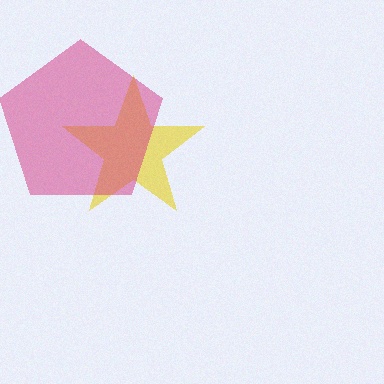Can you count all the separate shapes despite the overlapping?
Yes, there are 2 separate shapes.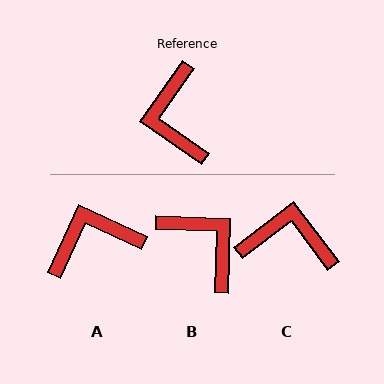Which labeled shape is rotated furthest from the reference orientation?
B, about 147 degrees away.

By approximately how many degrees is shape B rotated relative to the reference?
Approximately 147 degrees clockwise.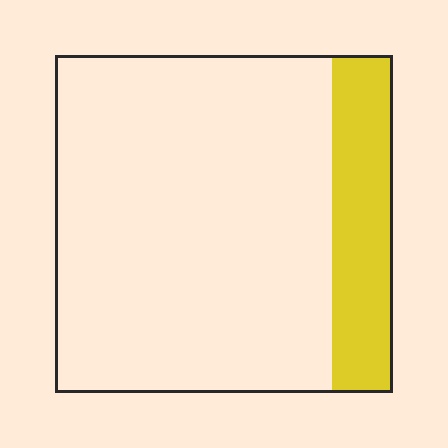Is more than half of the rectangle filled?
No.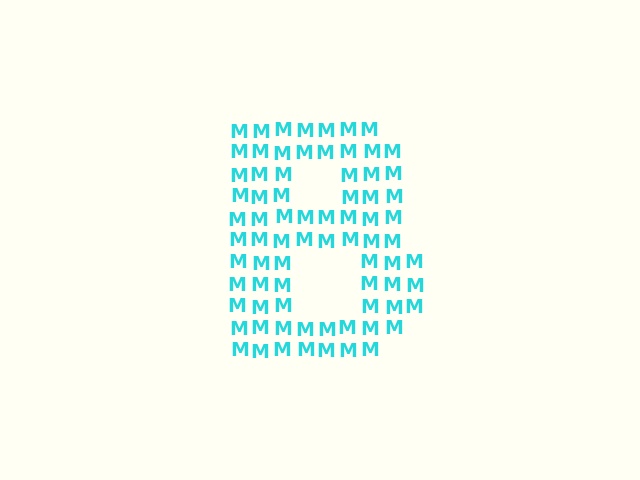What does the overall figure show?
The overall figure shows the letter B.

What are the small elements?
The small elements are letter M's.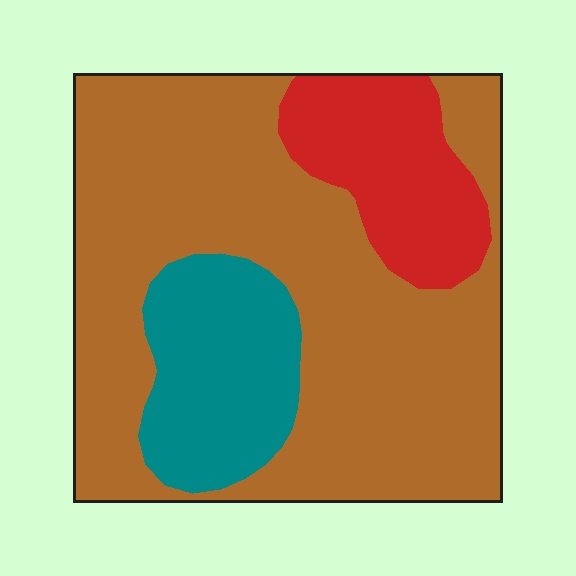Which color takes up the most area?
Brown, at roughly 65%.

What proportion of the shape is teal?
Teal takes up about one sixth (1/6) of the shape.